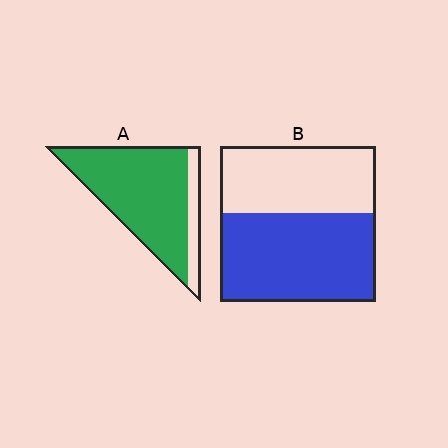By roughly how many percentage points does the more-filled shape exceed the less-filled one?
By roughly 25 percentage points (A over B).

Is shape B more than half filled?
Yes.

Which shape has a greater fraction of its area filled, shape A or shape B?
Shape A.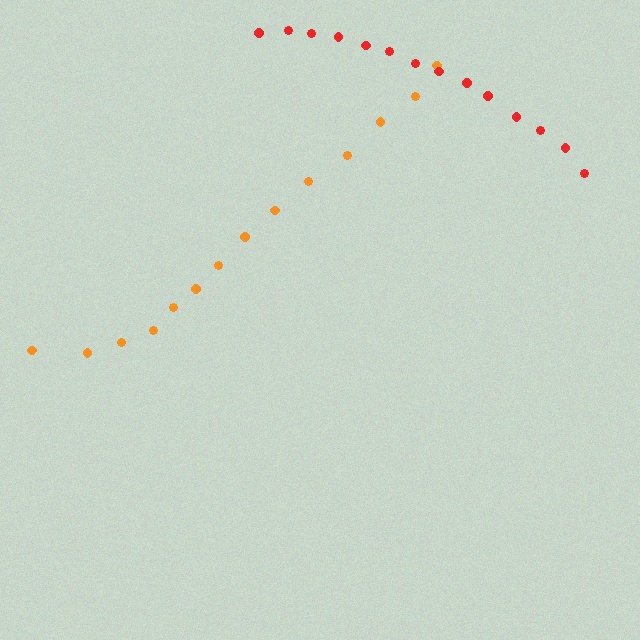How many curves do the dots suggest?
There are 2 distinct paths.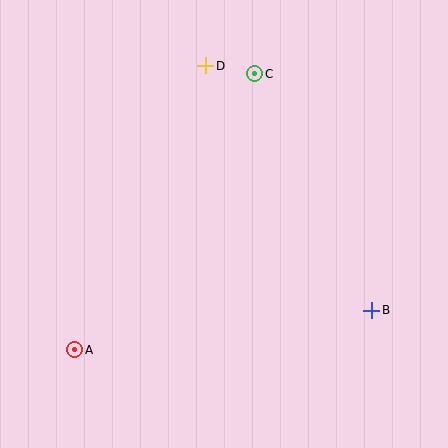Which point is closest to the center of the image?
Point C at (255, 74) is closest to the center.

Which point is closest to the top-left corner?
Point D is closest to the top-left corner.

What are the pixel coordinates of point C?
Point C is at (255, 74).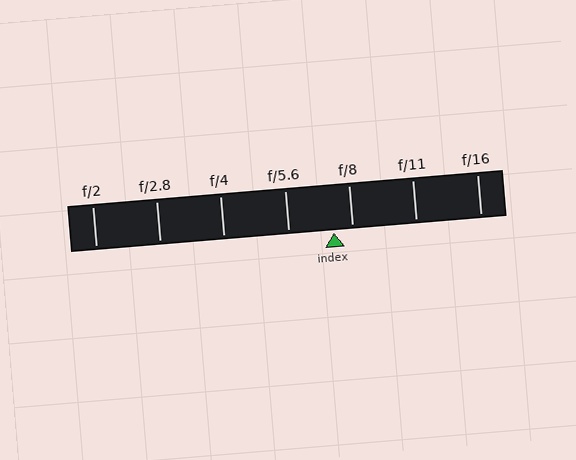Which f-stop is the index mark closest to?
The index mark is closest to f/8.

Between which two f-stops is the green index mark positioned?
The index mark is between f/5.6 and f/8.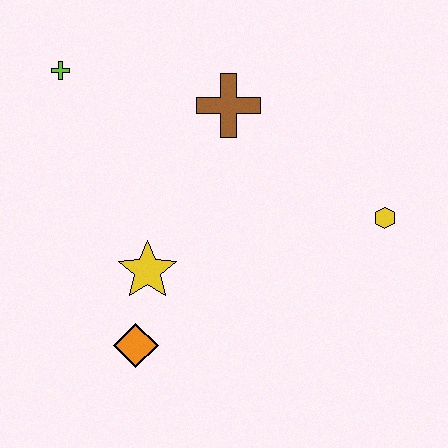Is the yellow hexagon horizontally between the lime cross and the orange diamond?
No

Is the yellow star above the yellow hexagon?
No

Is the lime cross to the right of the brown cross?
No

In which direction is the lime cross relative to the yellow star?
The lime cross is above the yellow star.